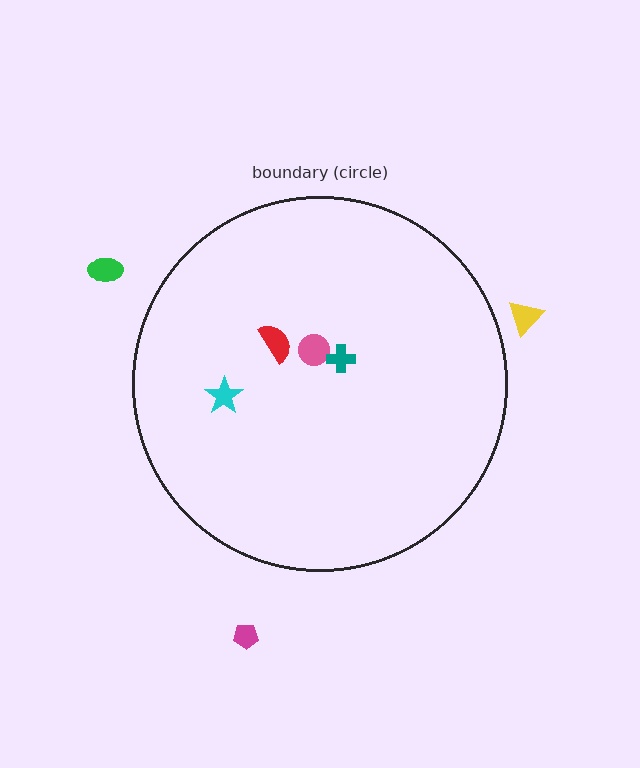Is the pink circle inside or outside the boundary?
Inside.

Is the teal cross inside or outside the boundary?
Inside.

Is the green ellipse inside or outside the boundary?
Outside.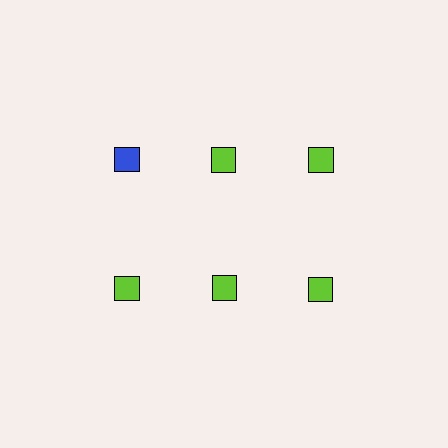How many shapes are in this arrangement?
There are 6 shapes arranged in a grid pattern.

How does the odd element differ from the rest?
It has a different color: blue instead of lime.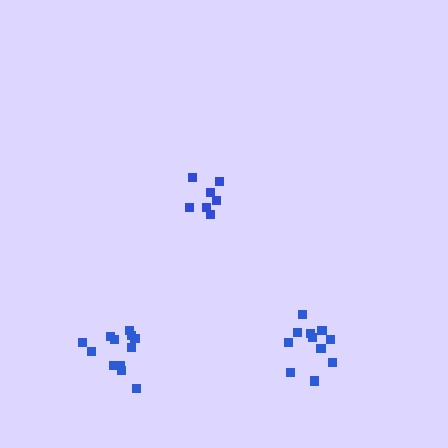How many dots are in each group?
Group 1: 12 dots, Group 2: 11 dots, Group 3: 7 dots (30 total).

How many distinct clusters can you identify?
There are 3 distinct clusters.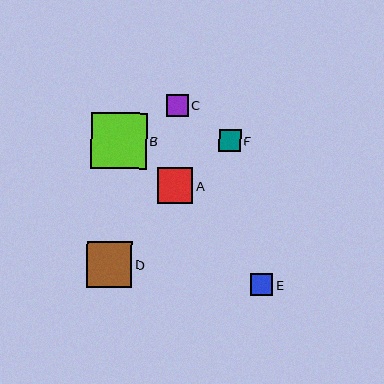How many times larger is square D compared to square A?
Square D is approximately 1.3 times the size of square A.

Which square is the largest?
Square B is the largest with a size of approximately 55 pixels.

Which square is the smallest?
Square C is the smallest with a size of approximately 21 pixels.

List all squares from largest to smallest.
From largest to smallest: B, D, A, E, F, C.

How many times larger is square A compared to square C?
Square A is approximately 1.7 times the size of square C.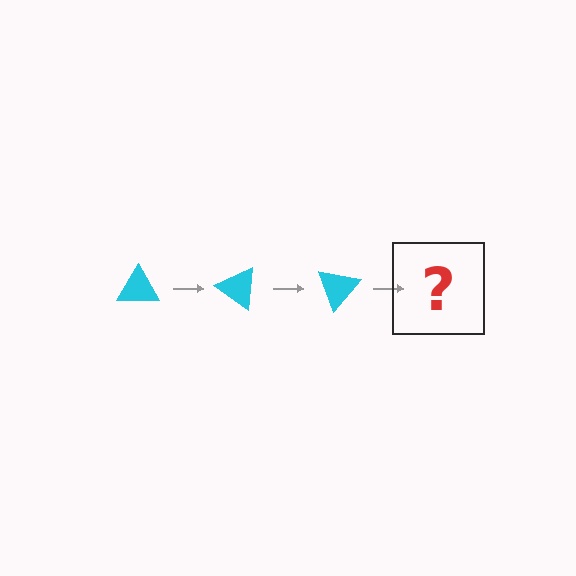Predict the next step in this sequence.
The next step is a cyan triangle rotated 105 degrees.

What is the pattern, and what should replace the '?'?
The pattern is that the triangle rotates 35 degrees each step. The '?' should be a cyan triangle rotated 105 degrees.